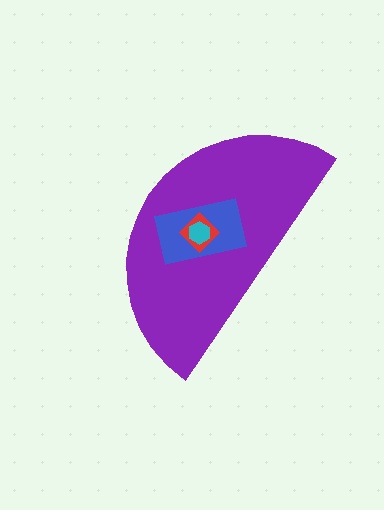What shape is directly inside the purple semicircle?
The blue rectangle.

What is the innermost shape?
The cyan hexagon.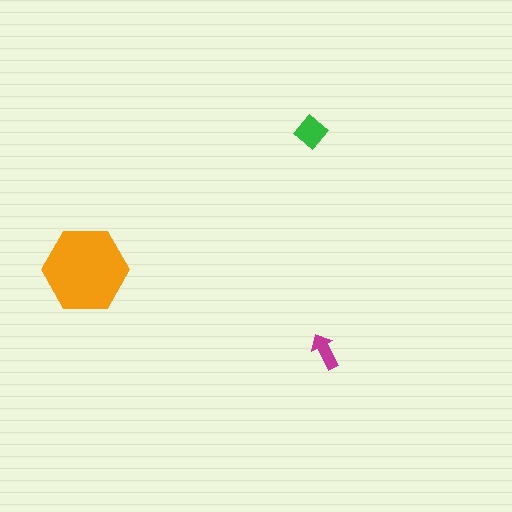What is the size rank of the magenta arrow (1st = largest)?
3rd.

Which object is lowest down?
The magenta arrow is bottommost.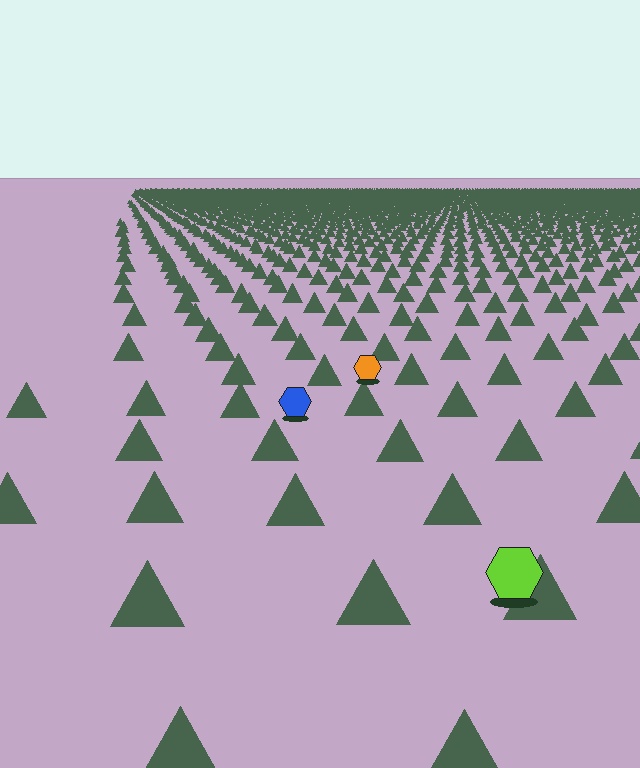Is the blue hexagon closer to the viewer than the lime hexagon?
No. The lime hexagon is closer — you can tell from the texture gradient: the ground texture is coarser near it.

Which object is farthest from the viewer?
The orange hexagon is farthest from the viewer. It appears smaller and the ground texture around it is denser.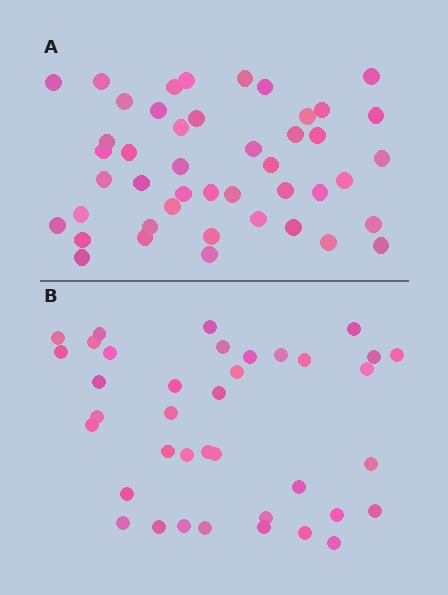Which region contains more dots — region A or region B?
Region A (the top region) has more dots.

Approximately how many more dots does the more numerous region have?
Region A has roughly 8 or so more dots than region B.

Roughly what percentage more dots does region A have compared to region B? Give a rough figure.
About 20% more.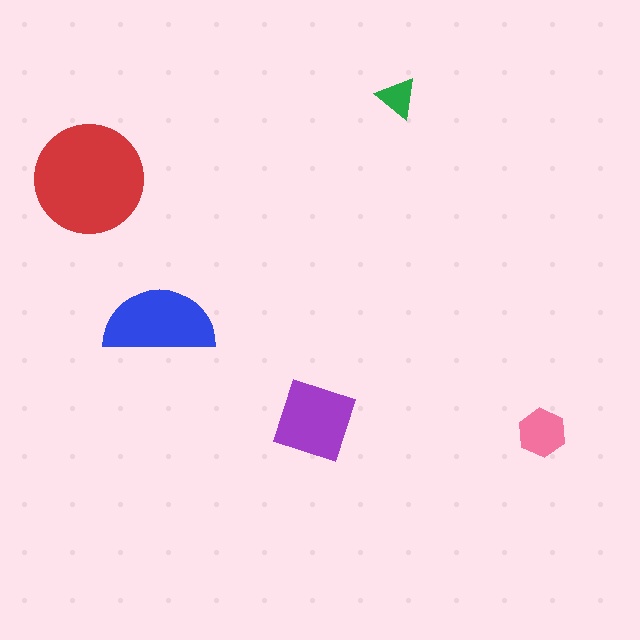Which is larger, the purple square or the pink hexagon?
The purple square.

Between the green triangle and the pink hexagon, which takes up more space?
The pink hexagon.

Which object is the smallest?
The green triangle.